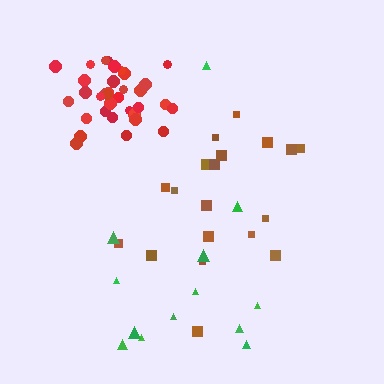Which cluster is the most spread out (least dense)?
Green.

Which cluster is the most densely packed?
Red.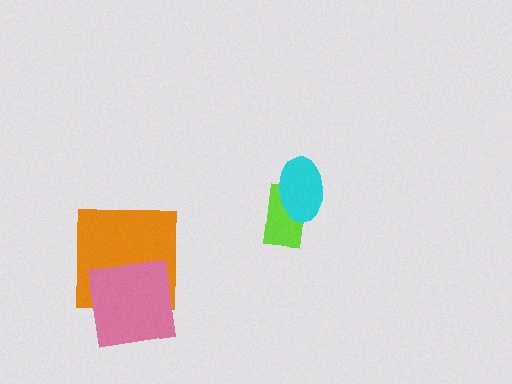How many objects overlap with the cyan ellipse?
1 object overlaps with the cyan ellipse.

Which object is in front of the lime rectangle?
The cyan ellipse is in front of the lime rectangle.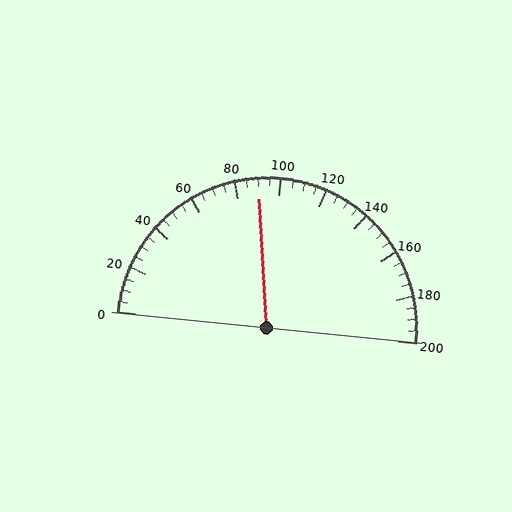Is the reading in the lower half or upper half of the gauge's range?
The reading is in the lower half of the range (0 to 200).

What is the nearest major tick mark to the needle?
The nearest major tick mark is 80.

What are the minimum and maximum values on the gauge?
The gauge ranges from 0 to 200.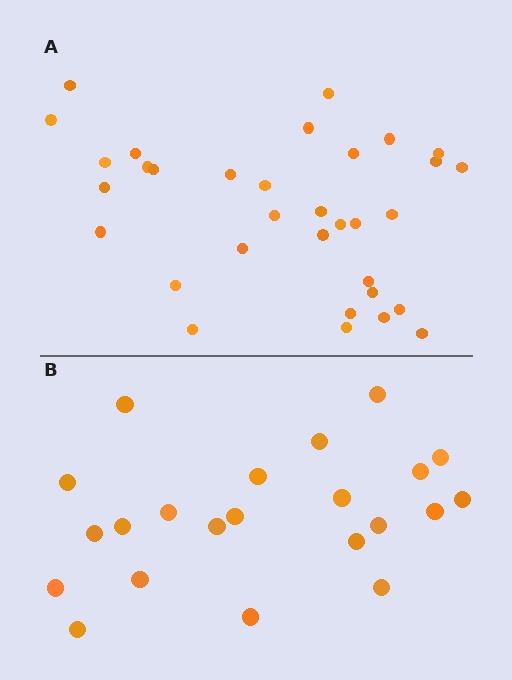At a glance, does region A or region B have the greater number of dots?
Region A (the top region) has more dots.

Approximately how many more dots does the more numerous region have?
Region A has roughly 12 or so more dots than region B.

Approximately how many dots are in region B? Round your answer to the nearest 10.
About 20 dots. (The exact count is 22, which rounds to 20.)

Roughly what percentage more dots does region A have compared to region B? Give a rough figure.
About 50% more.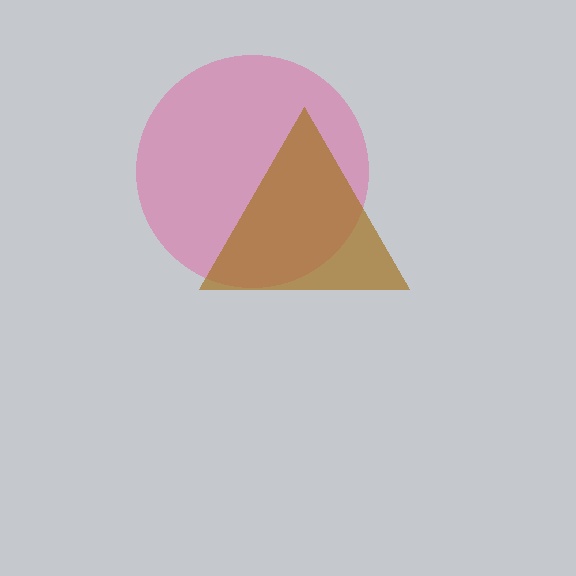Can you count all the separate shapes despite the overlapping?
Yes, there are 2 separate shapes.